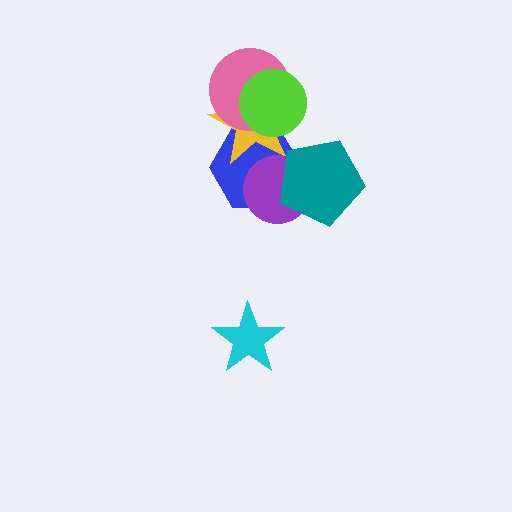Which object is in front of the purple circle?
The teal pentagon is in front of the purple circle.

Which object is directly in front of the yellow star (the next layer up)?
The purple circle is directly in front of the yellow star.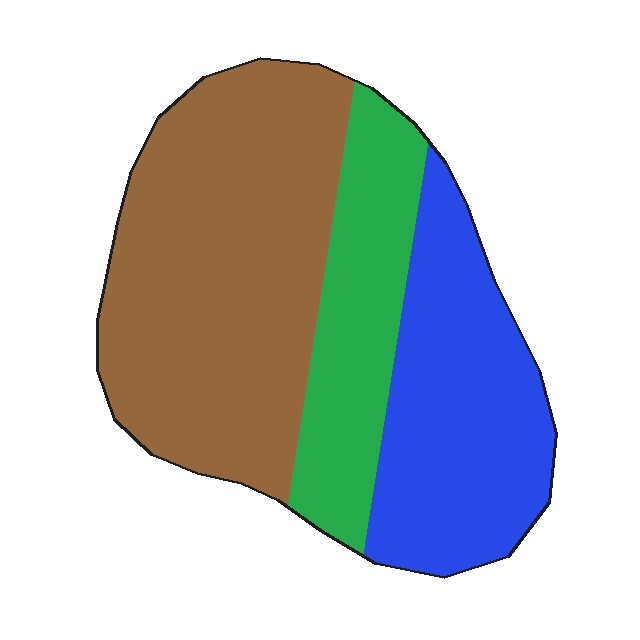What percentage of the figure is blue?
Blue takes up about one third (1/3) of the figure.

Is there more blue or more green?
Blue.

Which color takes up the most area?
Brown, at roughly 50%.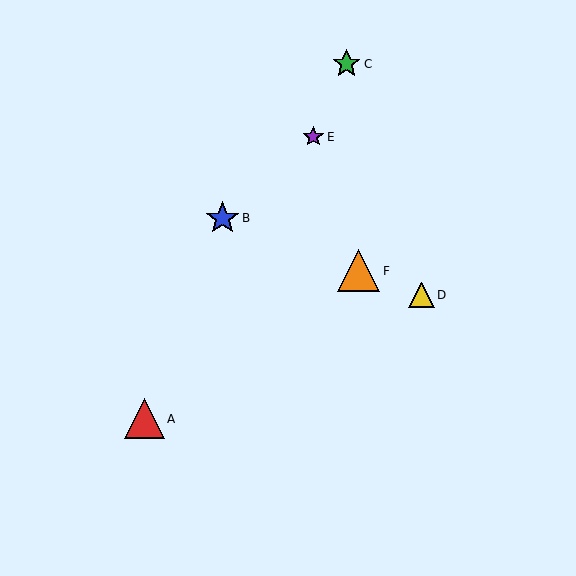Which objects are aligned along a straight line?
Objects B, D, F are aligned along a straight line.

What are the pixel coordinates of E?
Object E is at (313, 137).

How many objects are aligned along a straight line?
3 objects (B, D, F) are aligned along a straight line.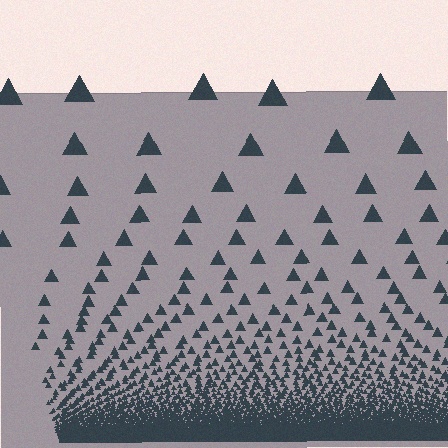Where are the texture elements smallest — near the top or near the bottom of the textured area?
Near the bottom.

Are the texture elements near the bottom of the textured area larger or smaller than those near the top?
Smaller. The gradient is inverted — elements near the bottom are smaller and denser.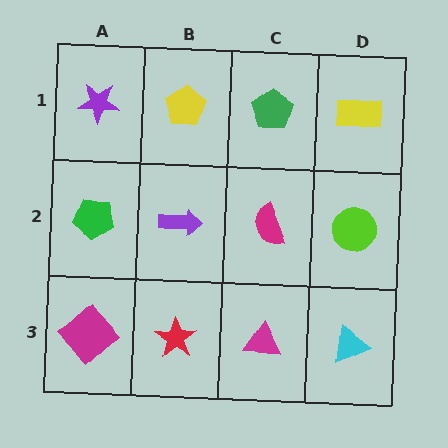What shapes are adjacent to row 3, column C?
A magenta semicircle (row 2, column C), a red star (row 3, column B), a cyan triangle (row 3, column D).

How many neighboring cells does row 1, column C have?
3.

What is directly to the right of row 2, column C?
A lime circle.